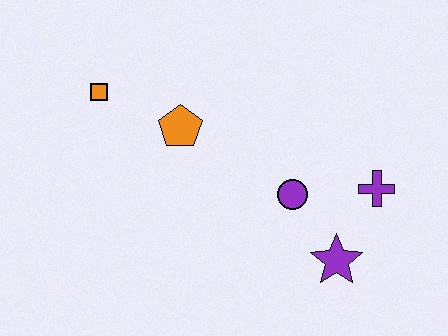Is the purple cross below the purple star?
No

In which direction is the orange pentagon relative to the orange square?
The orange pentagon is to the right of the orange square.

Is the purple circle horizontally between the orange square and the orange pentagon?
No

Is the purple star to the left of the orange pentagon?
No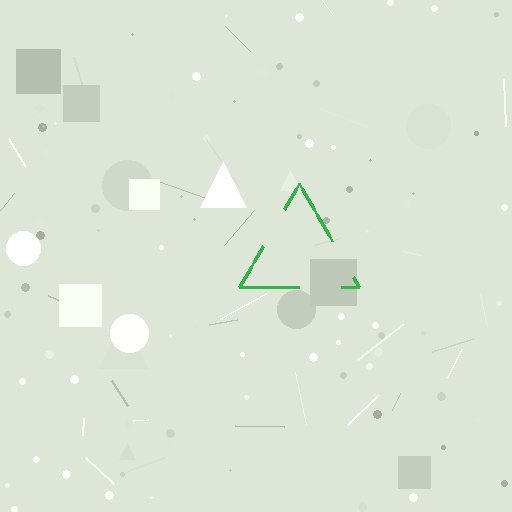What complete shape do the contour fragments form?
The contour fragments form a triangle.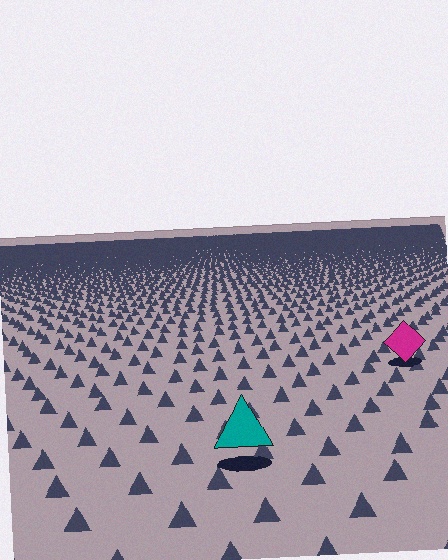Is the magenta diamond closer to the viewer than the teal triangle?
No. The teal triangle is closer — you can tell from the texture gradient: the ground texture is coarser near it.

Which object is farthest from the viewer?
The magenta diamond is farthest from the viewer. It appears smaller and the ground texture around it is denser.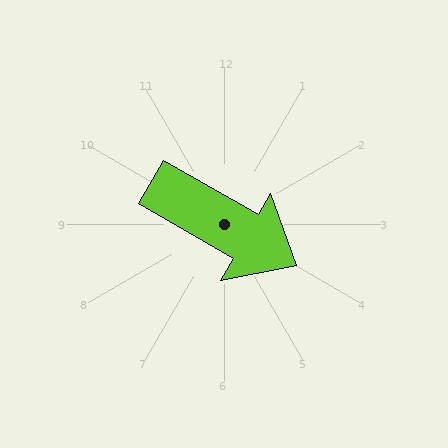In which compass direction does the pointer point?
Southeast.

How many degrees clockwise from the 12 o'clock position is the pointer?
Approximately 120 degrees.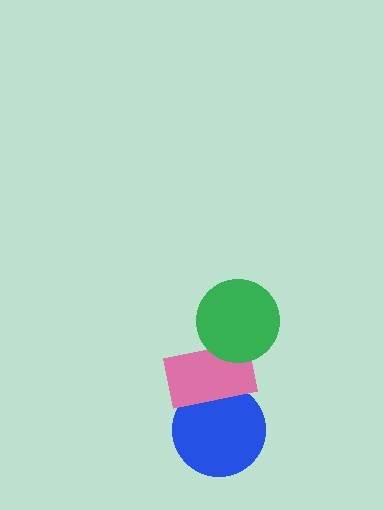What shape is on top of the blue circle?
The pink rectangle is on top of the blue circle.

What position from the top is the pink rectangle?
The pink rectangle is 2nd from the top.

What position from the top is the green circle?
The green circle is 1st from the top.